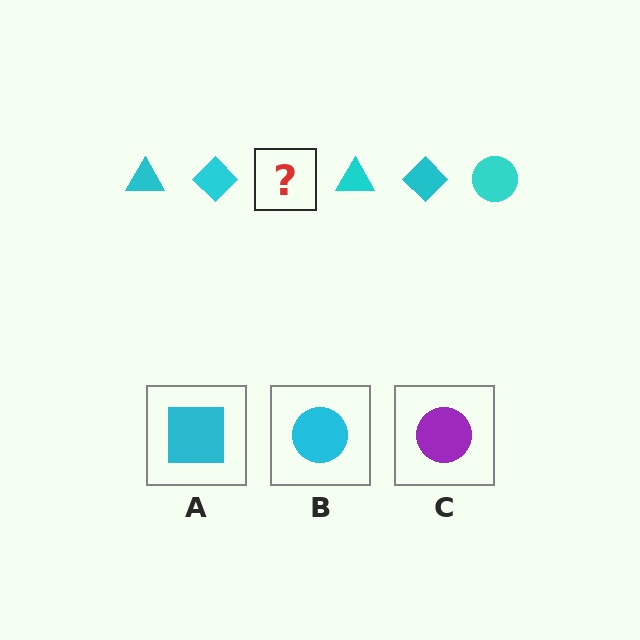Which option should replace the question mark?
Option B.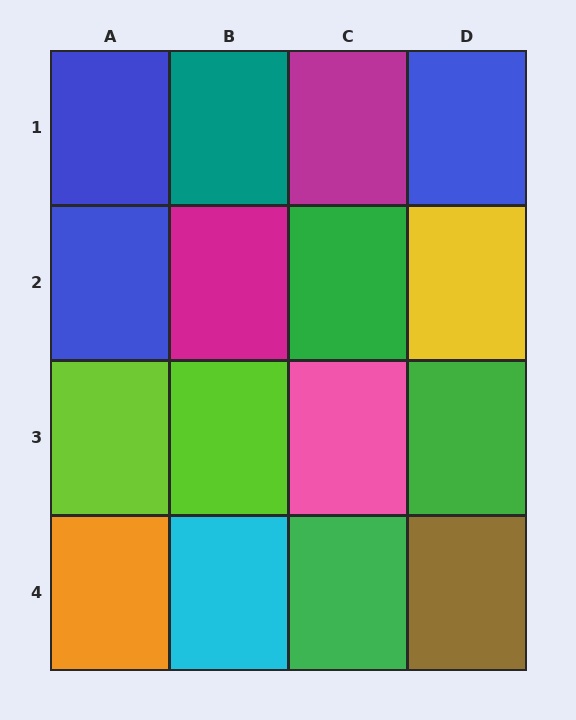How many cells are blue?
3 cells are blue.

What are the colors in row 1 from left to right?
Blue, teal, magenta, blue.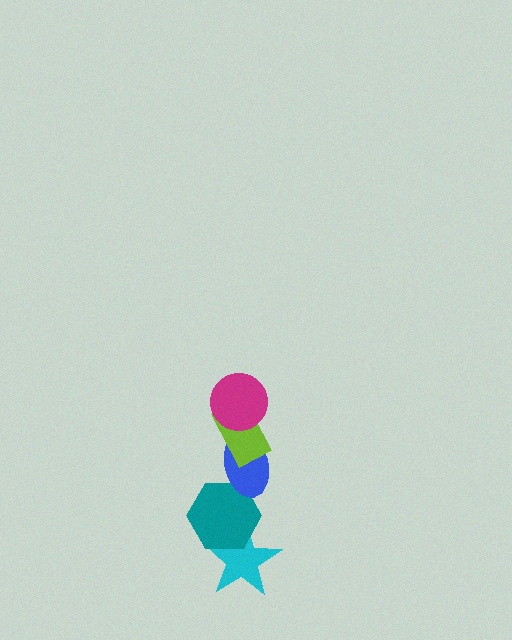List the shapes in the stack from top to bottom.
From top to bottom: the magenta circle, the lime rectangle, the blue ellipse, the teal hexagon, the cyan star.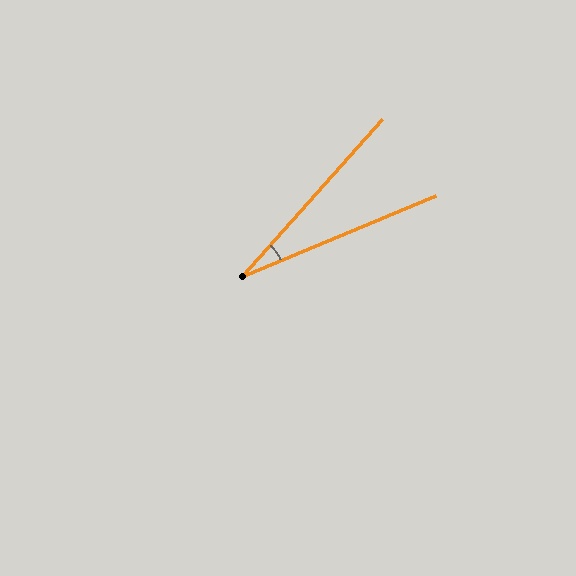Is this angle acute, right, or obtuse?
It is acute.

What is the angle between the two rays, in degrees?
Approximately 25 degrees.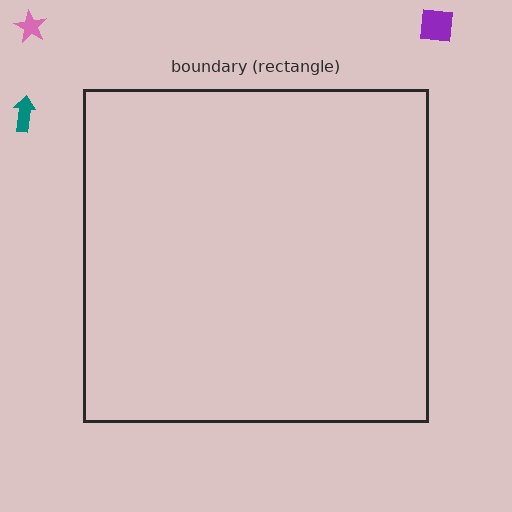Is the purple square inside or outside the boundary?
Outside.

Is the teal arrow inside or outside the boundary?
Outside.